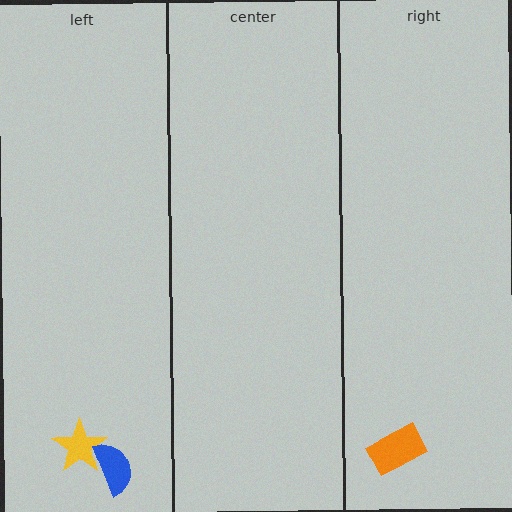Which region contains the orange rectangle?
The right region.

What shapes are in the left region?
The yellow star, the blue semicircle.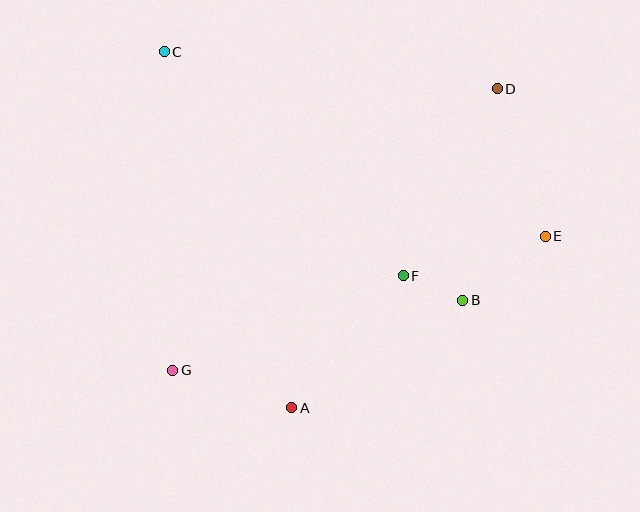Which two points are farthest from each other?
Points D and G are farthest from each other.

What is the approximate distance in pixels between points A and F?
The distance between A and F is approximately 173 pixels.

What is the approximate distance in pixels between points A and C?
The distance between A and C is approximately 378 pixels.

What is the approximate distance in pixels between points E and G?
The distance between E and G is approximately 396 pixels.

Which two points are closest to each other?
Points B and F are closest to each other.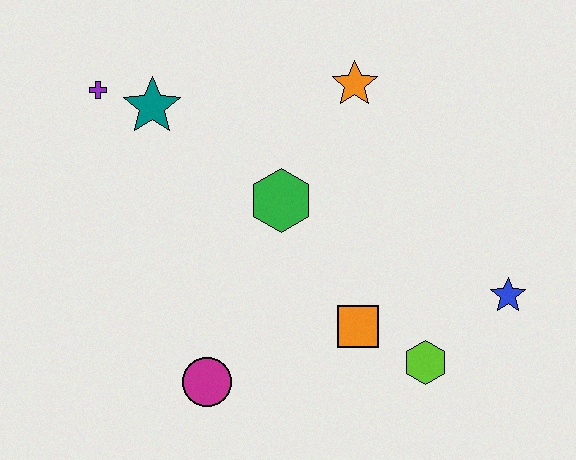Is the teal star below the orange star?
Yes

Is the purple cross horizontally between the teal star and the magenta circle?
No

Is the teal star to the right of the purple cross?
Yes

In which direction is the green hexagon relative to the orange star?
The green hexagon is below the orange star.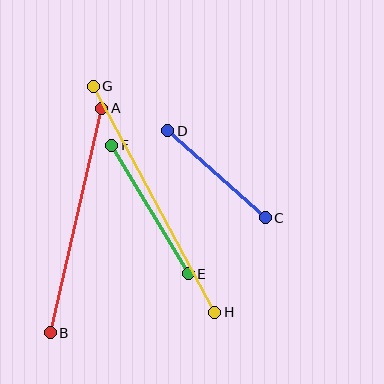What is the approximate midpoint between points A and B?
The midpoint is at approximately (76, 221) pixels.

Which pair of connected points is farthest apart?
Points G and H are farthest apart.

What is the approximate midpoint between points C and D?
The midpoint is at approximately (216, 174) pixels.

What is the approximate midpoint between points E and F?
The midpoint is at approximately (150, 210) pixels.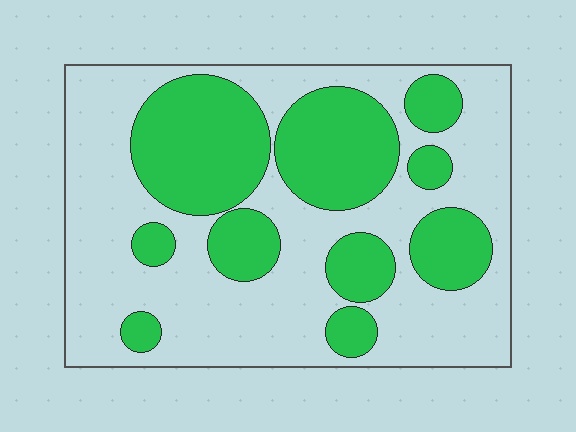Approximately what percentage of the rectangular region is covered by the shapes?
Approximately 40%.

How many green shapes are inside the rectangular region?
10.